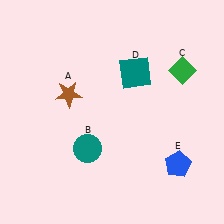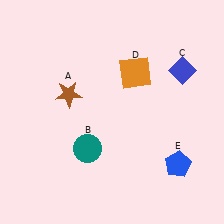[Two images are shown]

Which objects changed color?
C changed from green to blue. D changed from teal to orange.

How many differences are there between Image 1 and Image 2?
There are 2 differences between the two images.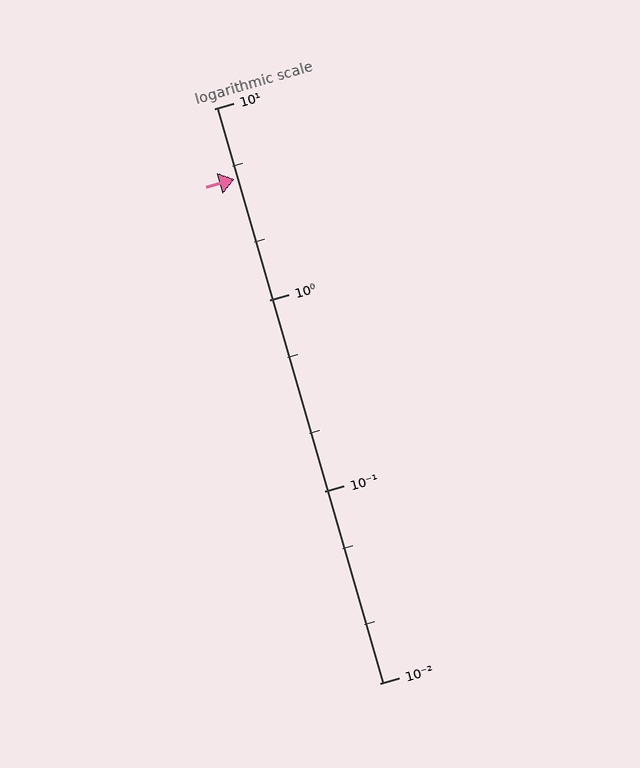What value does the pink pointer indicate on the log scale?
The pointer indicates approximately 4.3.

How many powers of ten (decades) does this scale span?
The scale spans 3 decades, from 0.01 to 10.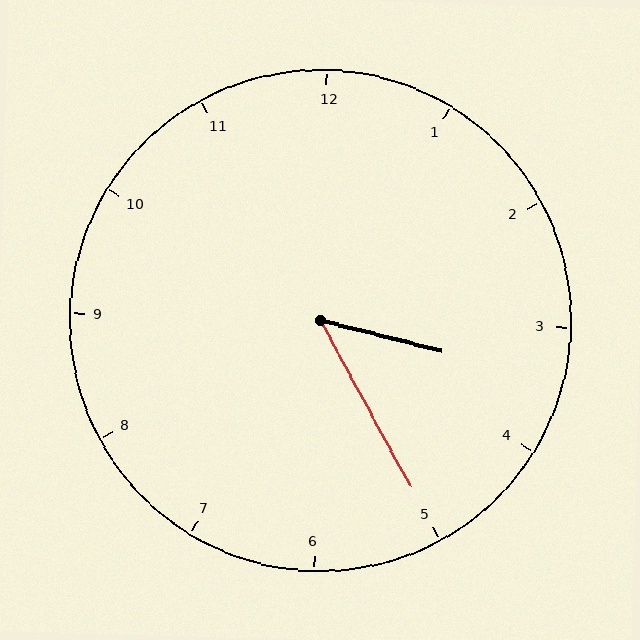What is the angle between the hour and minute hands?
Approximately 48 degrees.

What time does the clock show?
3:25.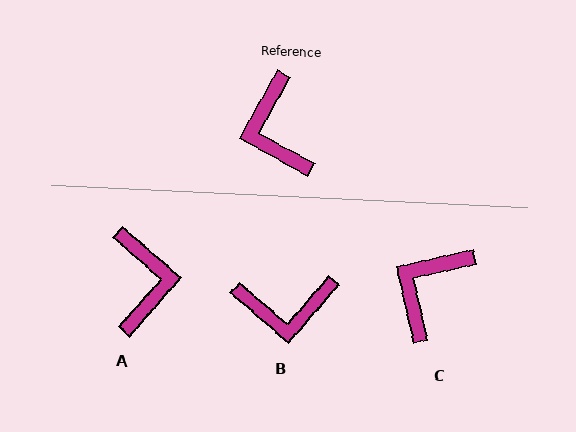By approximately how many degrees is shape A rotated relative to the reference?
Approximately 168 degrees counter-clockwise.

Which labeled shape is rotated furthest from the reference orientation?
A, about 168 degrees away.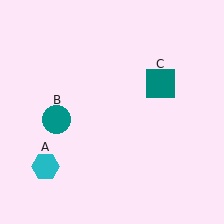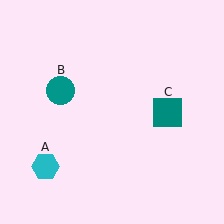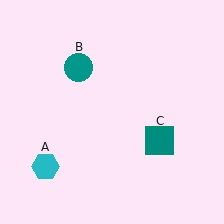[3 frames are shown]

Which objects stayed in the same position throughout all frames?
Cyan hexagon (object A) remained stationary.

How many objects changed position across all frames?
2 objects changed position: teal circle (object B), teal square (object C).